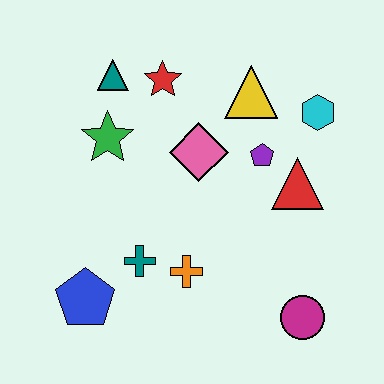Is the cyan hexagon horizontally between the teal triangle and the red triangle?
No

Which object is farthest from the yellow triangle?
The blue pentagon is farthest from the yellow triangle.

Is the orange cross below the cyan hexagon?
Yes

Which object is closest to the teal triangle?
The red star is closest to the teal triangle.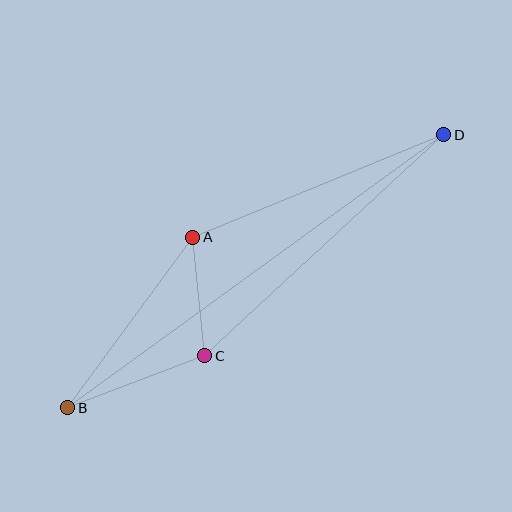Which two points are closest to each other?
Points A and C are closest to each other.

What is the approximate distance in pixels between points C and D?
The distance between C and D is approximately 326 pixels.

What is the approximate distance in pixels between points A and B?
The distance between A and B is approximately 211 pixels.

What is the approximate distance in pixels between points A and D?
The distance between A and D is approximately 271 pixels.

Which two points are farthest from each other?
Points B and D are farthest from each other.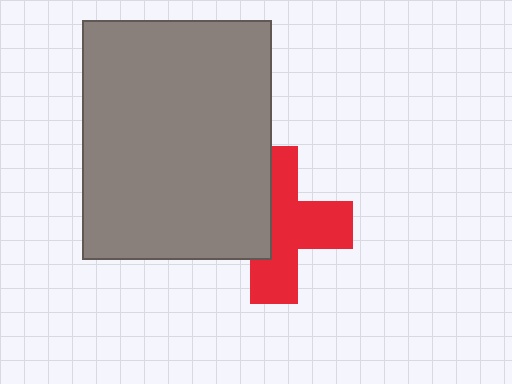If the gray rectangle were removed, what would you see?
You would see the complete red cross.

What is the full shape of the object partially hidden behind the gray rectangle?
The partially hidden object is a red cross.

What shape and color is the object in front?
The object in front is a gray rectangle.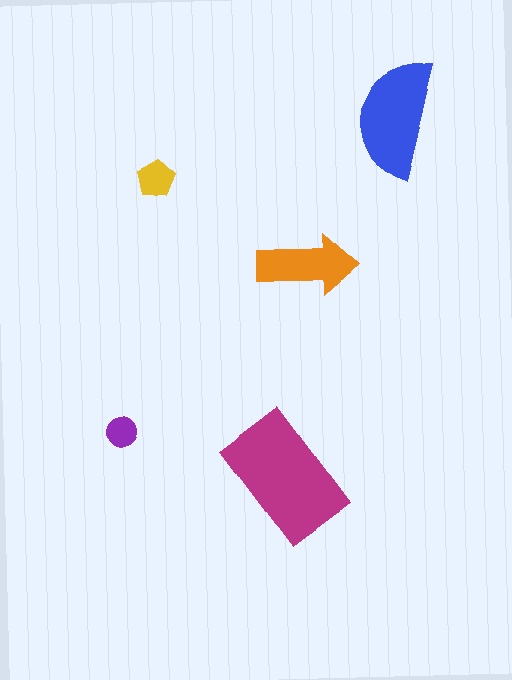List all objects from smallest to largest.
The purple circle, the yellow pentagon, the orange arrow, the blue semicircle, the magenta rectangle.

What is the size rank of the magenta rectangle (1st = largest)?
1st.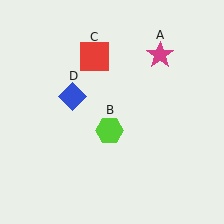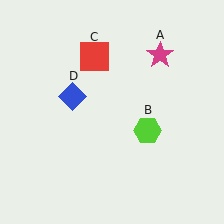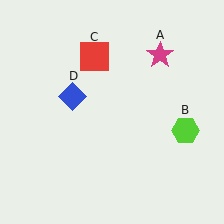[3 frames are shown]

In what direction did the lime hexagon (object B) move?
The lime hexagon (object B) moved right.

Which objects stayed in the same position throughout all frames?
Magenta star (object A) and red square (object C) and blue diamond (object D) remained stationary.